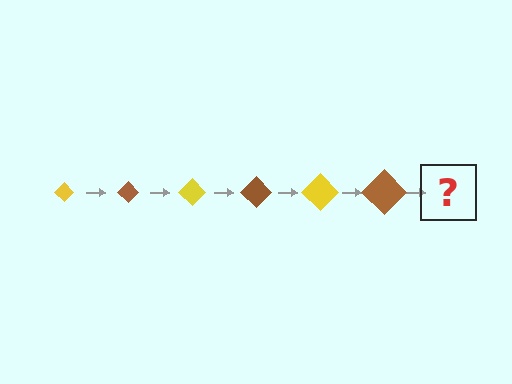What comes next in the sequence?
The next element should be a yellow diamond, larger than the previous one.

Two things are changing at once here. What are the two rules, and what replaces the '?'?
The two rules are that the diamond grows larger each step and the color cycles through yellow and brown. The '?' should be a yellow diamond, larger than the previous one.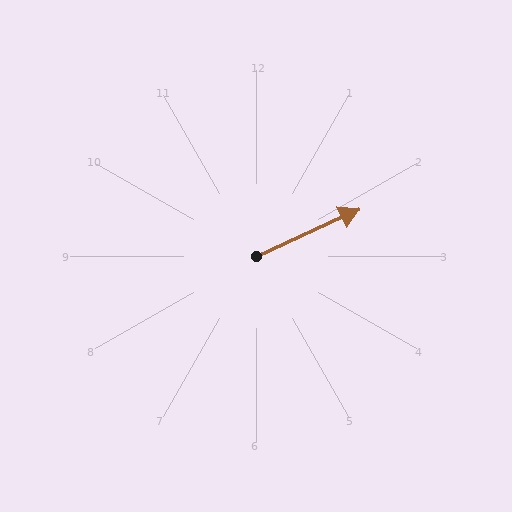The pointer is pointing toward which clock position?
Roughly 2 o'clock.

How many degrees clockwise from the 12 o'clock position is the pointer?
Approximately 65 degrees.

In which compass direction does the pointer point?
Northeast.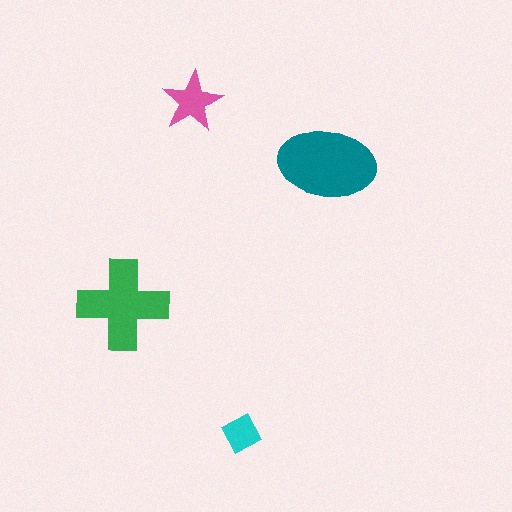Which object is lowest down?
The cyan diamond is bottommost.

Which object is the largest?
The teal ellipse.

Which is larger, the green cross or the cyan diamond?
The green cross.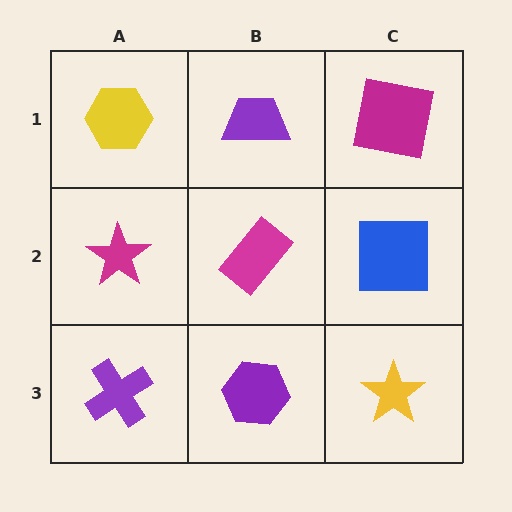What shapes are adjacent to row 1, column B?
A magenta rectangle (row 2, column B), a yellow hexagon (row 1, column A), a magenta square (row 1, column C).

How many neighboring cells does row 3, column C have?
2.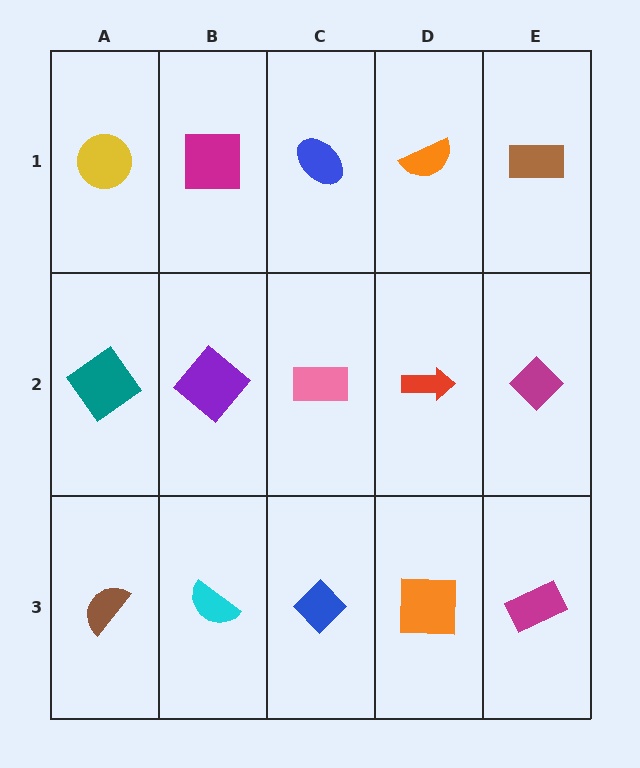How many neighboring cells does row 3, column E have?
2.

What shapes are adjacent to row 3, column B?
A purple diamond (row 2, column B), a brown semicircle (row 3, column A), a blue diamond (row 3, column C).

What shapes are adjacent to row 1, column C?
A pink rectangle (row 2, column C), a magenta square (row 1, column B), an orange semicircle (row 1, column D).